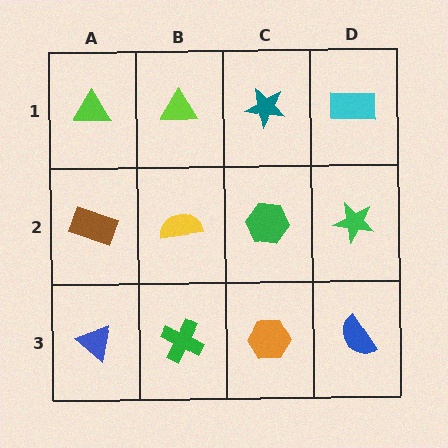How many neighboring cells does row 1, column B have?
3.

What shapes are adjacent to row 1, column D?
A green star (row 2, column D), a teal star (row 1, column C).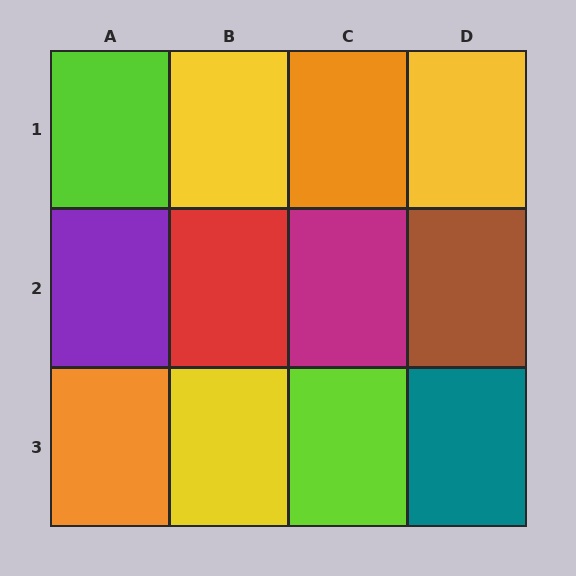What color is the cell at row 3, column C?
Lime.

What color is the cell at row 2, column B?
Red.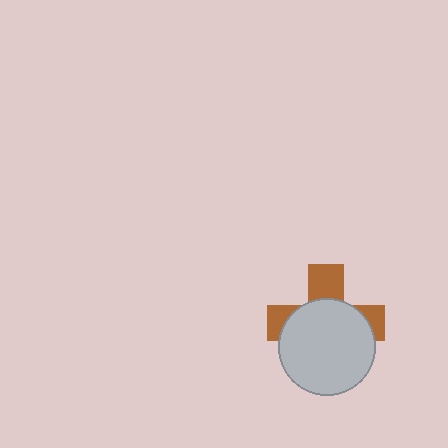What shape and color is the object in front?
The object in front is a light gray circle.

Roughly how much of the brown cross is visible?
A small part of it is visible (roughly 36%).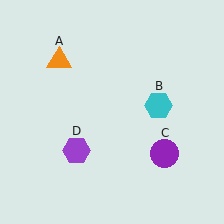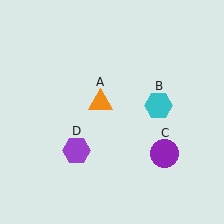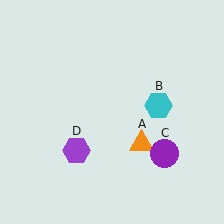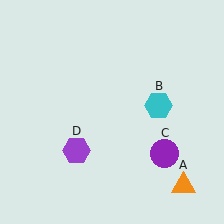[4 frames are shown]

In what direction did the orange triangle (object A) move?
The orange triangle (object A) moved down and to the right.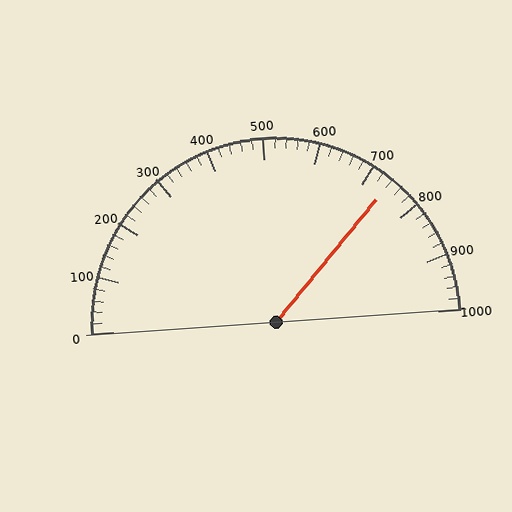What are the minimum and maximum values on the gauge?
The gauge ranges from 0 to 1000.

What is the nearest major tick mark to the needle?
The nearest major tick mark is 700.